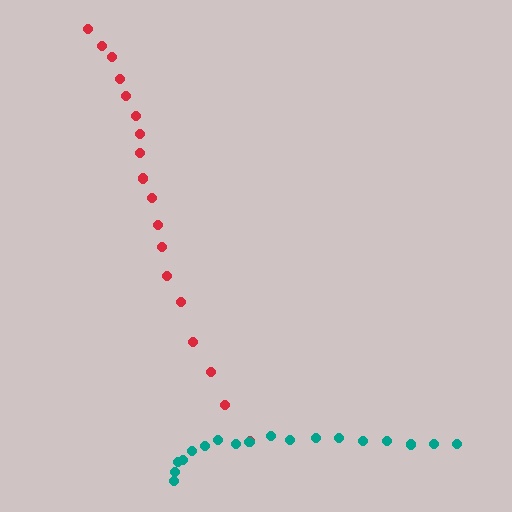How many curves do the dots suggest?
There are 2 distinct paths.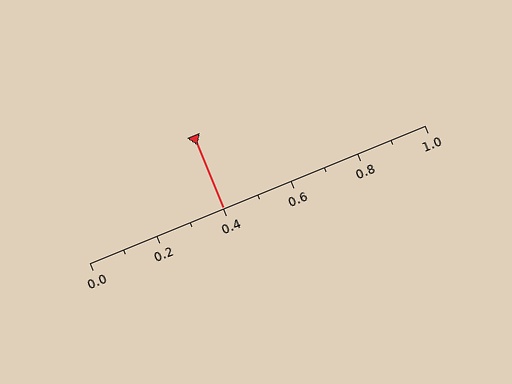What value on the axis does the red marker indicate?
The marker indicates approximately 0.4.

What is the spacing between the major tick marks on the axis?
The major ticks are spaced 0.2 apart.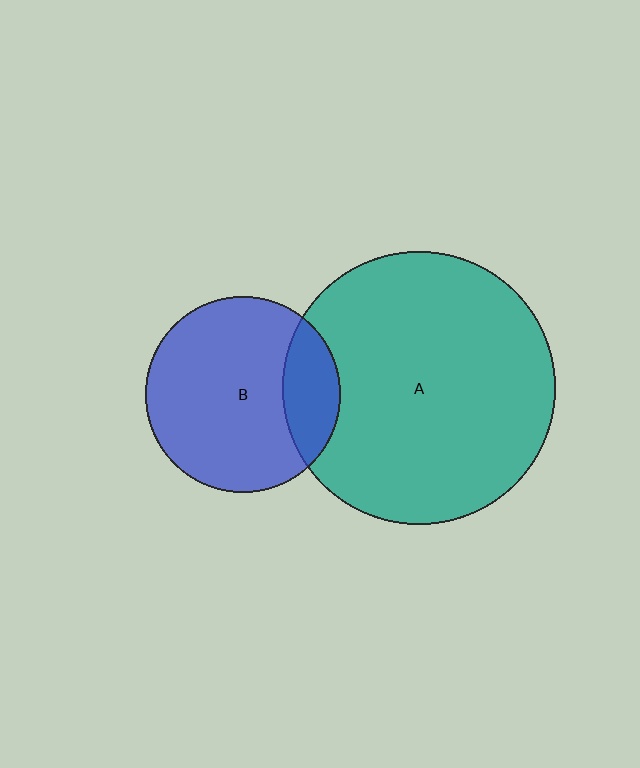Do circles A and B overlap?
Yes.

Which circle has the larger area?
Circle A (teal).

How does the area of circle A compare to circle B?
Approximately 2.0 times.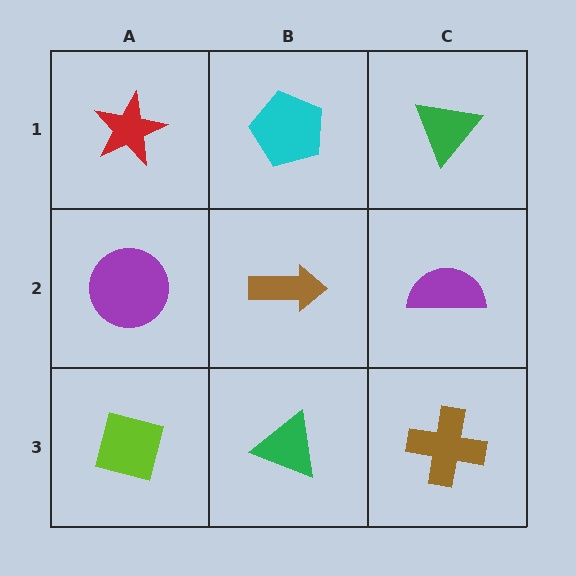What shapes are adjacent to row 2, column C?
A green triangle (row 1, column C), a brown cross (row 3, column C), a brown arrow (row 2, column B).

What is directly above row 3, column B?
A brown arrow.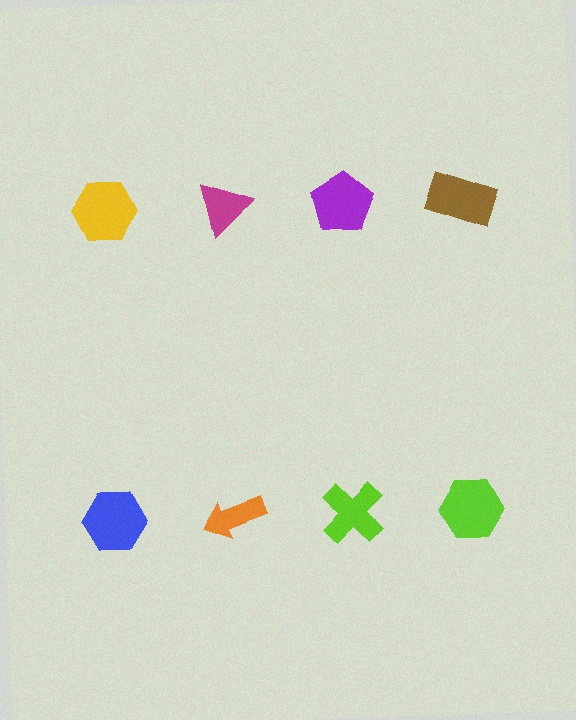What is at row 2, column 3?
A lime cross.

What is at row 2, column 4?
A lime hexagon.